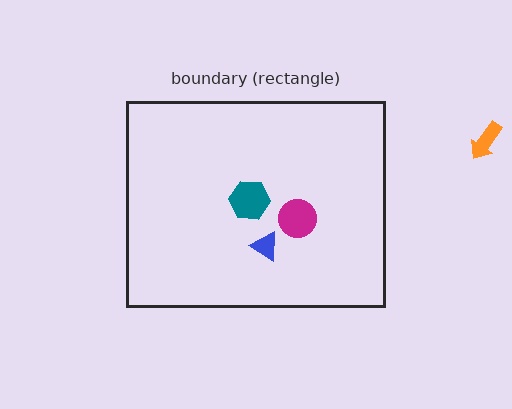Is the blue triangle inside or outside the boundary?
Inside.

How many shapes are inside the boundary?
3 inside, 1 outside.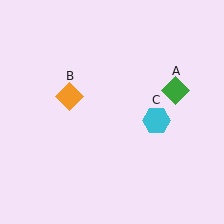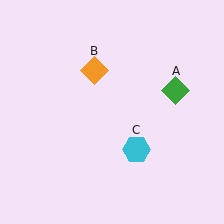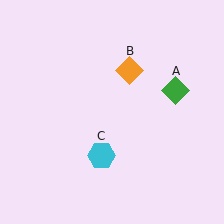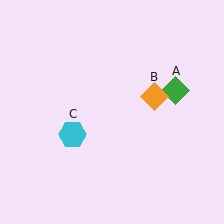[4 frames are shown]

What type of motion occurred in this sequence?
The orange diamond (object B), cyan hexagon (object C) rotated clockwise around the center of the scene.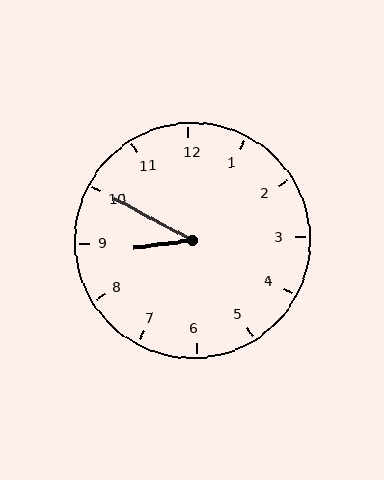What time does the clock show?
8:50.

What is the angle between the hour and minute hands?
Approximately 35 degrees.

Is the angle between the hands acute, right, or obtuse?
It is acute.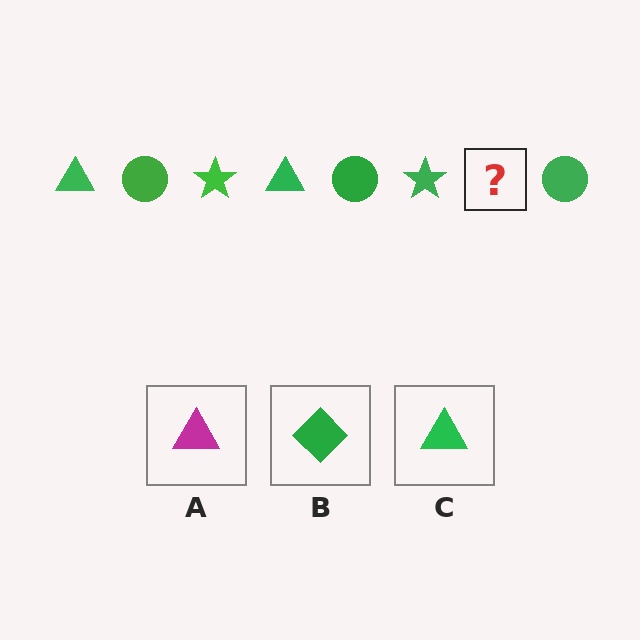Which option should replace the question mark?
Option C.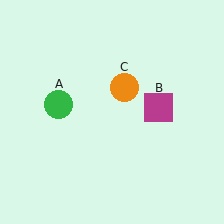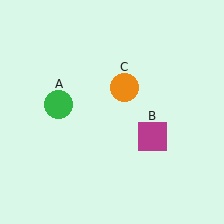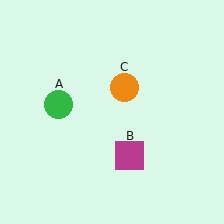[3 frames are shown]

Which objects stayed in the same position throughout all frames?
Green circle (object A) and orange circle (object C) remained stationary.